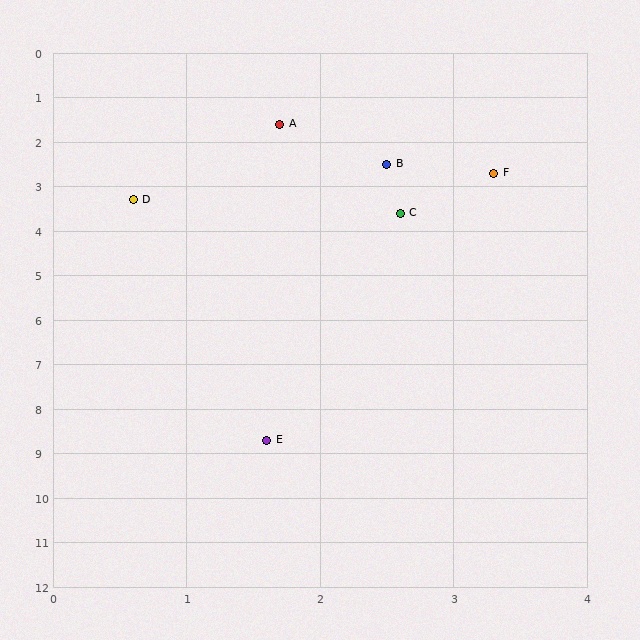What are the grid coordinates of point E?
Point E is at approximately (1.6, 8.7).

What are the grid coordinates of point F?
Point F is at approximately (3.3, 2.7).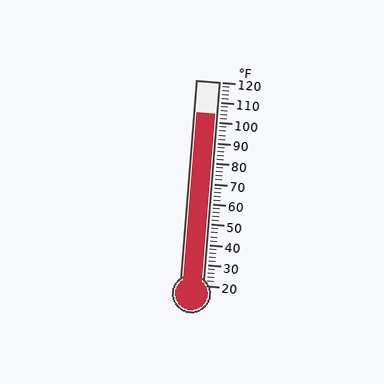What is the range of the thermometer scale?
The thermometer scale ranges from 20°F to 120°F.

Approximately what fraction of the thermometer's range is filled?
The thermometer is filled to approximately 85% of its range.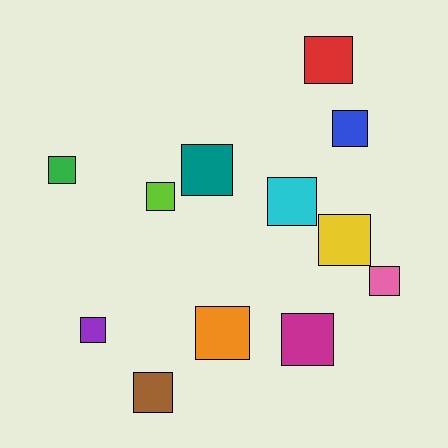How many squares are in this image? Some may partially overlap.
There are 12 squares.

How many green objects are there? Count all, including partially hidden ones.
There is 1 green object.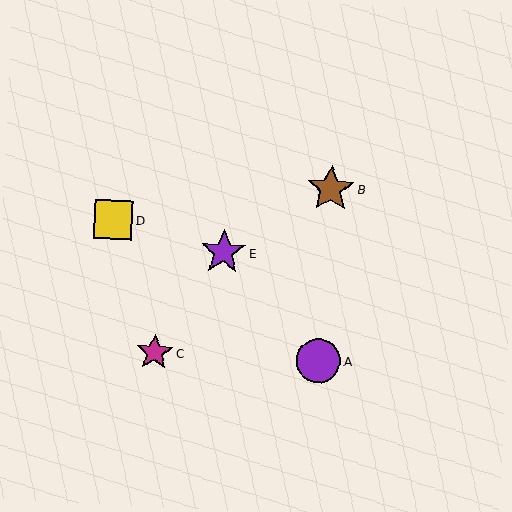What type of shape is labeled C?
Shape C is a magenta star.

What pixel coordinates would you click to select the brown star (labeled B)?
Click at (331, 189) to select the brown star B.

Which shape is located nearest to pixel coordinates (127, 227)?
The yellow square (labeled D) at (113, 219) is nearest to that location.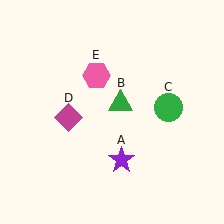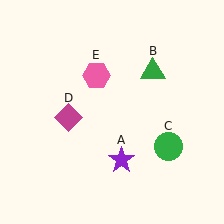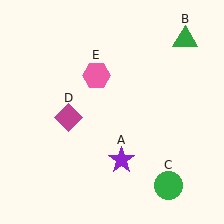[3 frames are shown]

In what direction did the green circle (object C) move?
The green circle (object C) moved down.